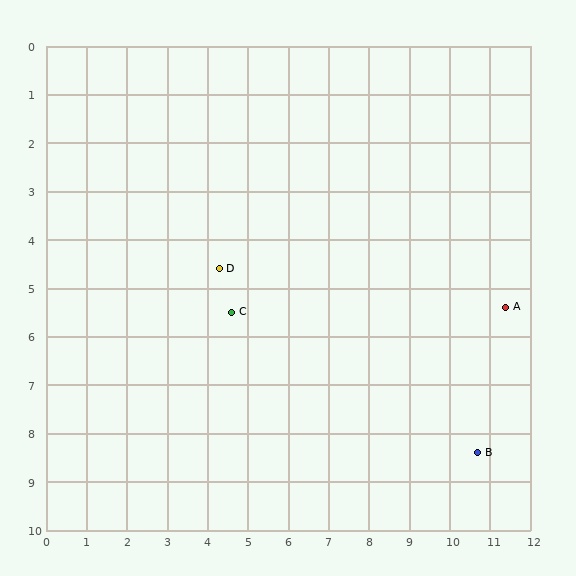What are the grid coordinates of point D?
Point D is at approximately (4.3, 4.6).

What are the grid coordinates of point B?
Point B is at approximately (10.7, 8.4).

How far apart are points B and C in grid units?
Points B and C are about 6.8 grid units apart.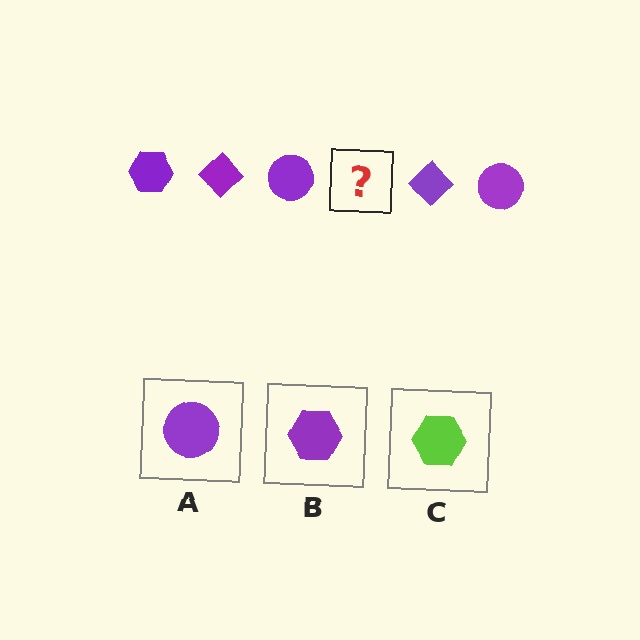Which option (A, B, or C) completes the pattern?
B.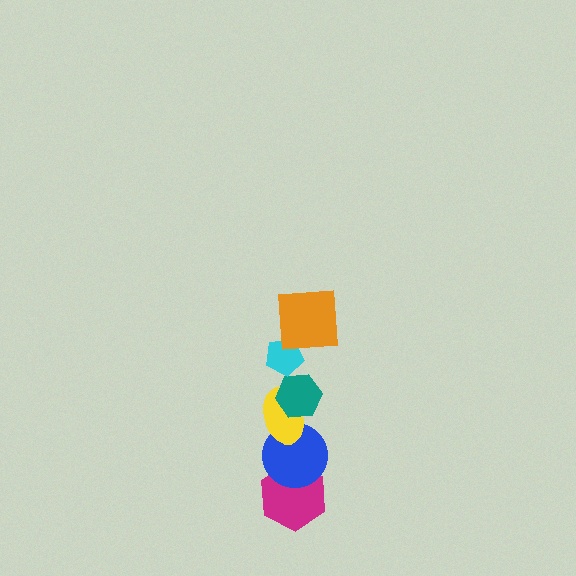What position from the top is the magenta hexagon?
The magenta hexagon is 6th from the top.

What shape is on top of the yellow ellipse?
The teal hexagon is on top of the yellow ellipse.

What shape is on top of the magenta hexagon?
The blue circle is on top of the magenta hexagon.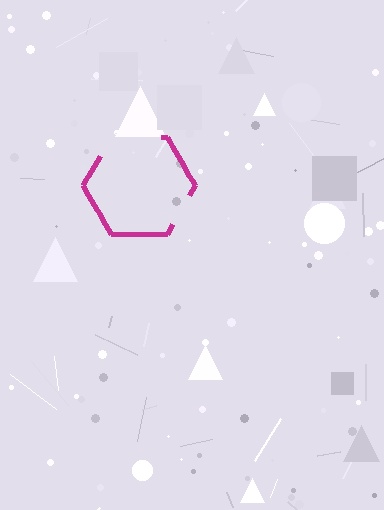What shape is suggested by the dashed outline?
The dashed outline suggests a hexagon.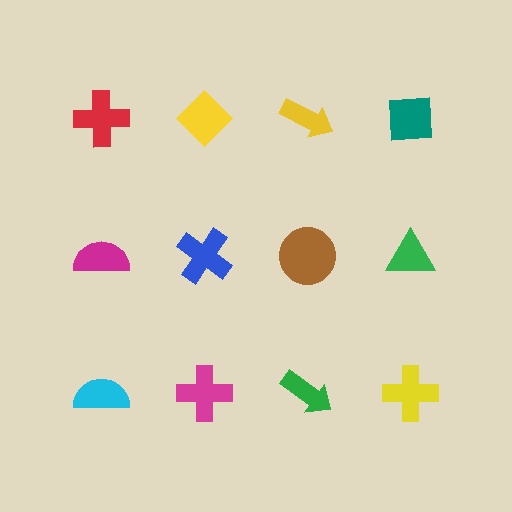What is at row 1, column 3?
A yellow arrow.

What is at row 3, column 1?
A cyan semicircle.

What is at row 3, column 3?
A green arrow.